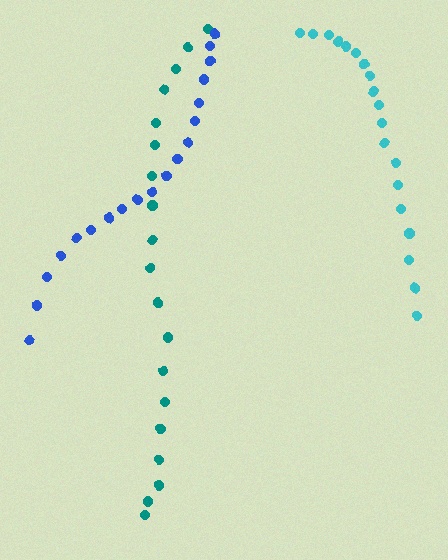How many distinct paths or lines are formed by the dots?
There are 3 distinct paths.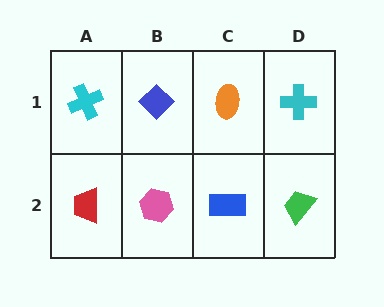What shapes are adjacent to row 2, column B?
A blue diamond (row 1, column B), a red trapezoid (row 2, column A), a blue rectangle (row 2, column C).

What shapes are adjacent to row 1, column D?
A green trapezoid (row 2, column D), an orange ellipse (row 1, column C).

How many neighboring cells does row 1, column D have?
2.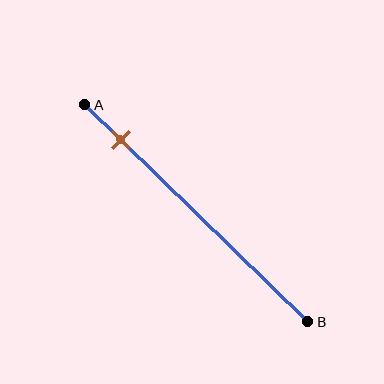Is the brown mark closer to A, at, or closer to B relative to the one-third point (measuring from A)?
The brown mark is closer to point A than the one-third point of segment AB.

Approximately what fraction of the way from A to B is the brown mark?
The brown mark is approximately 15% of the way from A to B.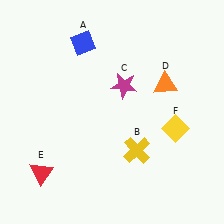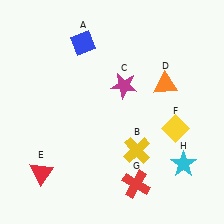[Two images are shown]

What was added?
A red cross (G), a cyan star (H) were added in Image 2.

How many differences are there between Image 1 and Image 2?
There are 2 differences between the two images.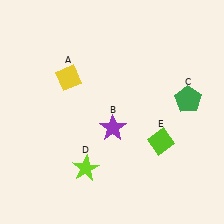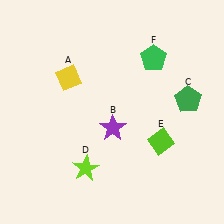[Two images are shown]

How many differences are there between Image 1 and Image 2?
There is 1 difference between the two images.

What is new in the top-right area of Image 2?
A green pentagon (F) was added in the top-right area of Image 2.